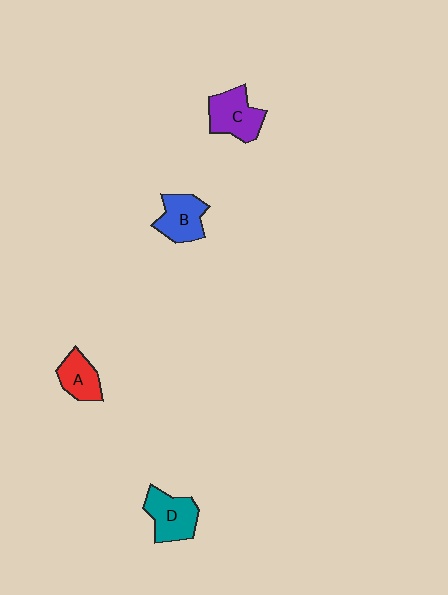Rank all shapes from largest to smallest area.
From largest to smallest: C (purple), D (teal), B (blue), A (red).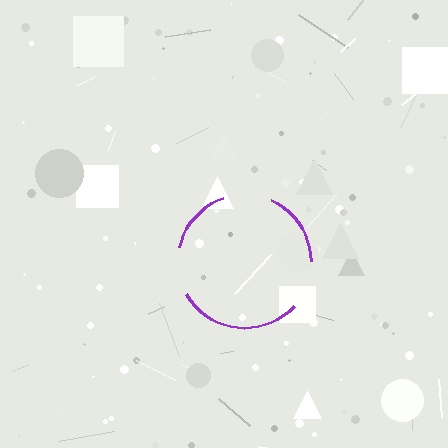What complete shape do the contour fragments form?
The contour fragments form a circle.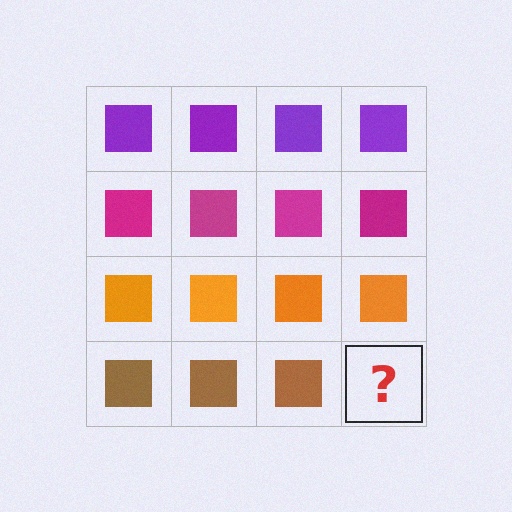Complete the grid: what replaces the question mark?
The question mark should be replaced with a brown square.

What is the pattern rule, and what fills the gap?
The rule is that each row has a consistent color. The gap should be filled with a brown square.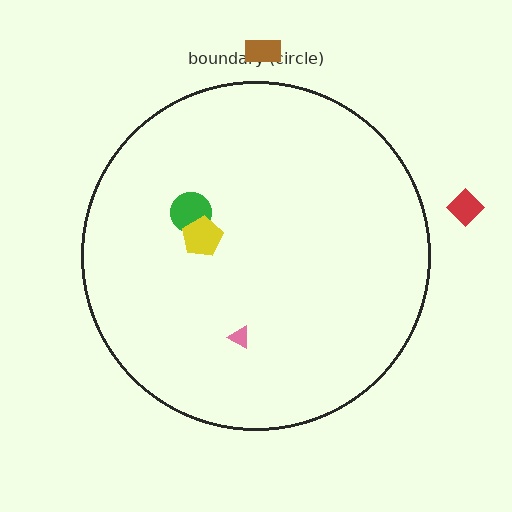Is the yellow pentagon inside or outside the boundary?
Inside.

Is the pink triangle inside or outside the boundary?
Inside.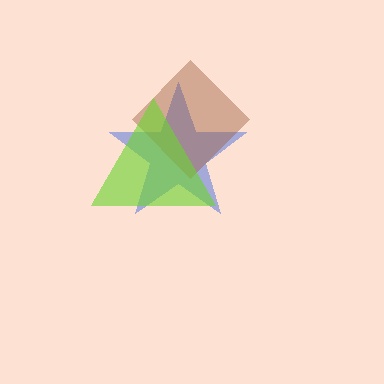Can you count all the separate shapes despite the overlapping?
Yes, there are 3 separate shapes.